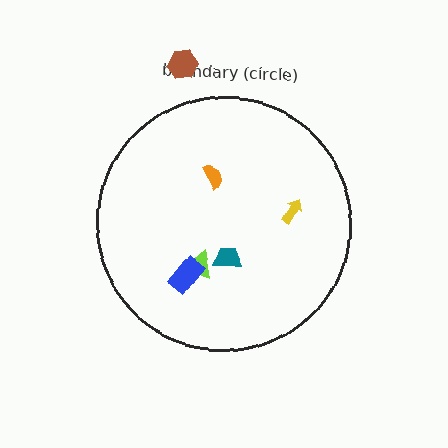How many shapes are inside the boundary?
5 inside, 1 outside.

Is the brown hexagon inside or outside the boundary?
Outside.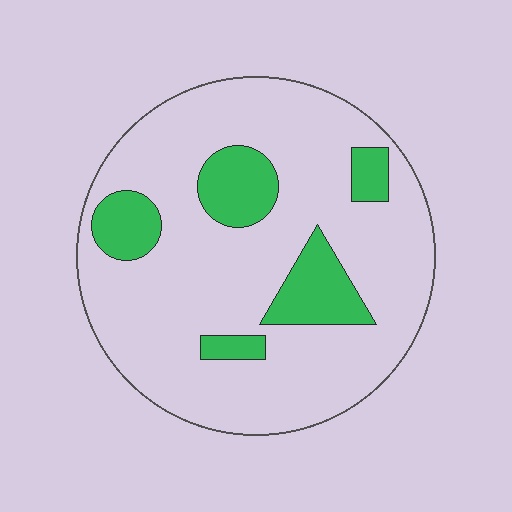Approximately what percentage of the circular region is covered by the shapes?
Approximately 20%.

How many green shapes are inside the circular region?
5.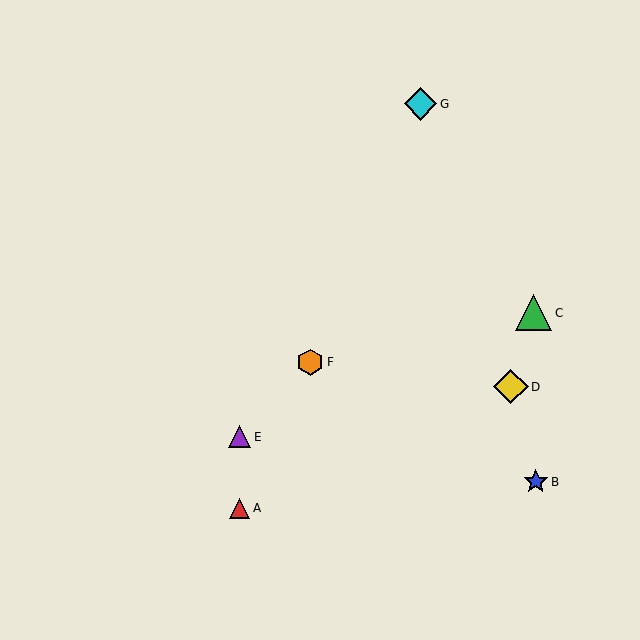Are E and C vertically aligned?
No, E is at x≈239 and C is at x≈534.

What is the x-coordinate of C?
Object C is at x≈534.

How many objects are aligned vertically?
2 objects (A, E) are aligned vertically.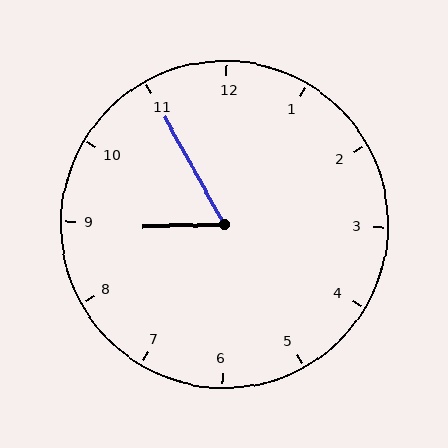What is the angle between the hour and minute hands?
Approximately 62 degrees.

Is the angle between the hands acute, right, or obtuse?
It is acute.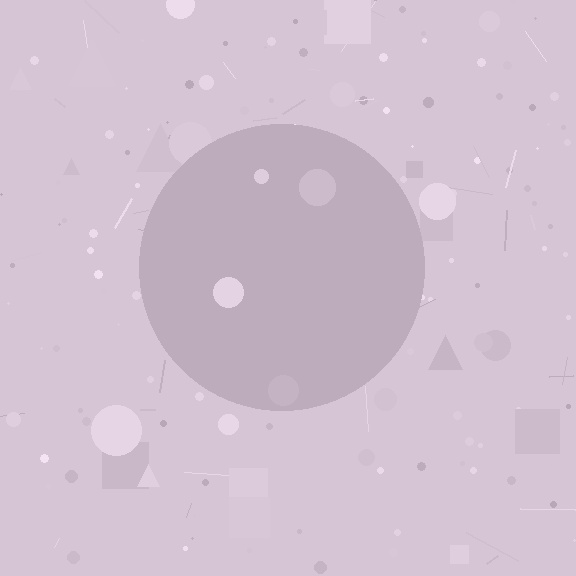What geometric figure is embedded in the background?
A circle is embedded in the background.